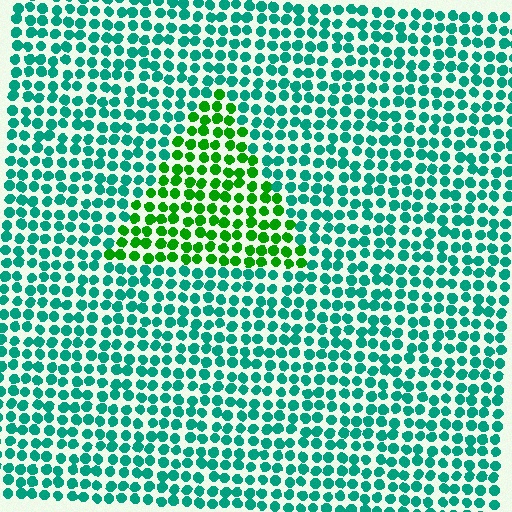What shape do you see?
I see a triangle.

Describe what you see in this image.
The image is filled with small teal elements in a uniform arrangement. A triangle-shaped region is visible where the elements are tinted to a slightly different hue, forming a subtle color boundary.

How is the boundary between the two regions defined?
The boundary is defined purely by a slight shift in hue (about 48 degrees). Spacing, size, and orientation are identical on both sides.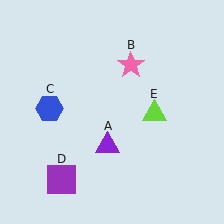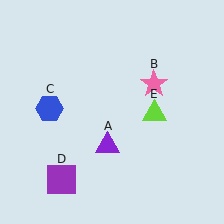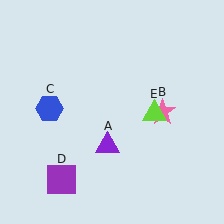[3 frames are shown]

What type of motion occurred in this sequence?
The pink star (object B) rotated clockwise around the center of the scene.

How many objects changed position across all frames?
1 object changed position: pink star (object B).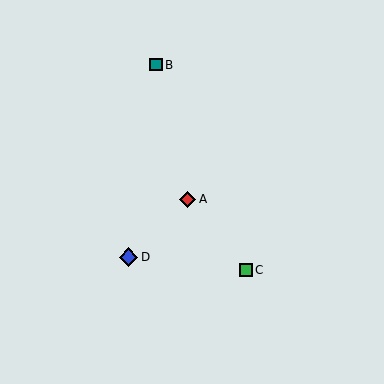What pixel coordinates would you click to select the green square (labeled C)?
Click at (246, 270) to select the green square C.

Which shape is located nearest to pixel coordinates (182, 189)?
The red diamond (labeled A) at (188, 199) is nearest to that location.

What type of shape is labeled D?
Shape D is a blue diamond.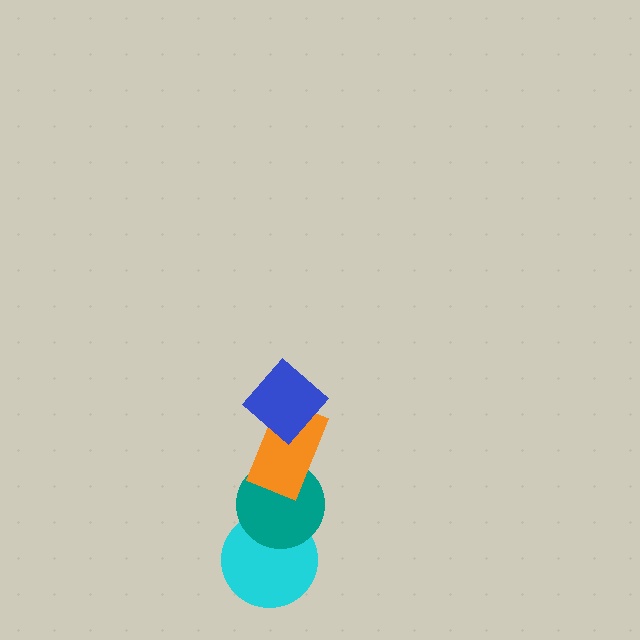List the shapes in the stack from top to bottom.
From top to bottom: the blue diamond, the orange rectangle, the teal circle, the cyan circle.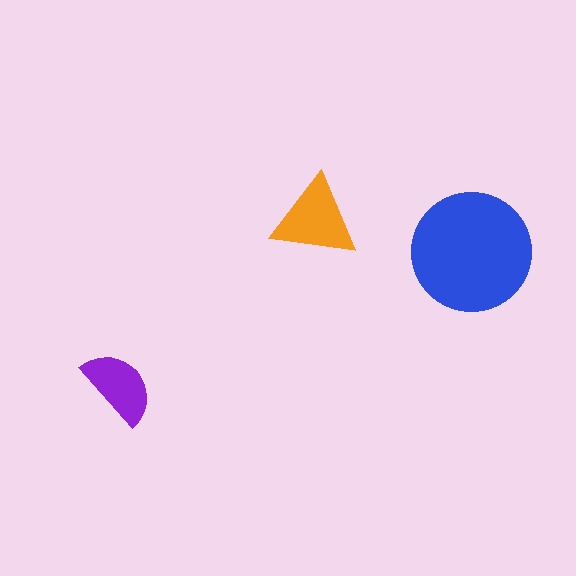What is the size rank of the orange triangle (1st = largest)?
2nd.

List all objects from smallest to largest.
The purple semicircle, the orange triangle, the blue circle.